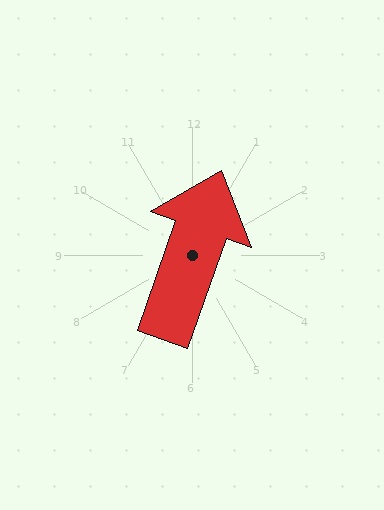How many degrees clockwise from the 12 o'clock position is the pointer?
Approximately 19 degrees.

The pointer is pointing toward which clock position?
Roughly 1 o'clock.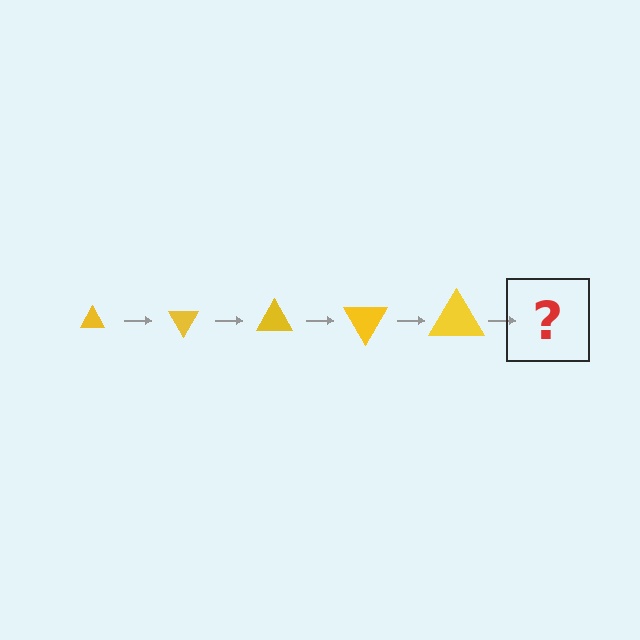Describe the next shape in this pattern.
It should be a triangle, larger than the previous one and rotated 300 degrees from the start.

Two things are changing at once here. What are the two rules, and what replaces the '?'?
The two rules are that the triangle grows larger each step and it rotates 60 degrees each step. The '?' should be a triangle, larger than the previous one and rotated 300 degrees from the start.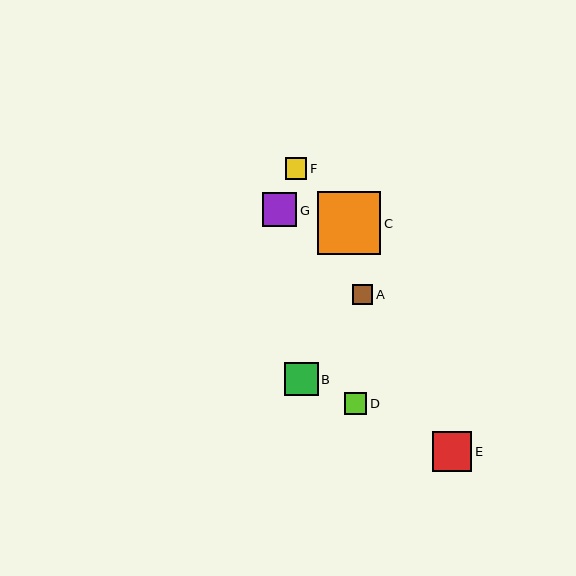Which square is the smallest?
Square A is the smallest with a size of approximately 20 pixels.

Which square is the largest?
Square C is the largest with a size of approximately 63 pixels.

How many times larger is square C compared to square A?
Square C is approximately 3.1 times the size of square A.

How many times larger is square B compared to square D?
Square B is approximately 1.5 times the size of square D.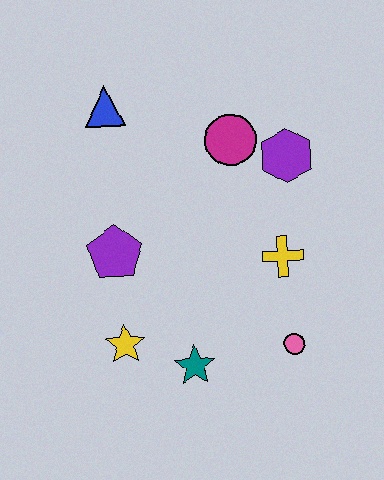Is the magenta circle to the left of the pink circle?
Yes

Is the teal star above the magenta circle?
No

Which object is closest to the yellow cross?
The pink circle is closest to the yellow cross.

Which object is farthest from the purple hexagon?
The yellow star is farthest from the purple hexagon.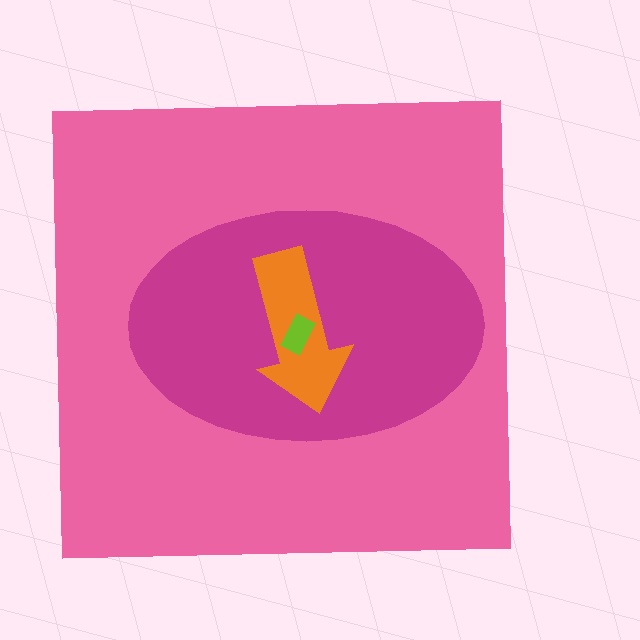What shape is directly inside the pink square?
The magenta ellipse.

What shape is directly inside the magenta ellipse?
The orange arrow.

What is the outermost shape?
The pink square.